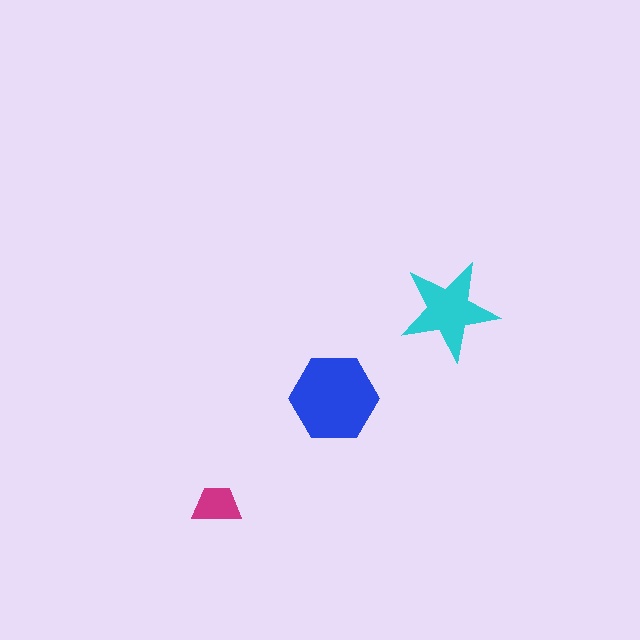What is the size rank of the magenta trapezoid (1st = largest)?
3rd.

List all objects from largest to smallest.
The blue hexagon, the cyan star, the magenta trapezoid.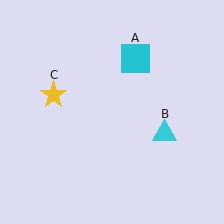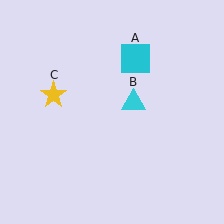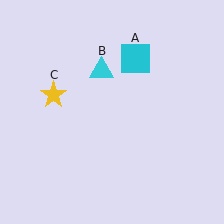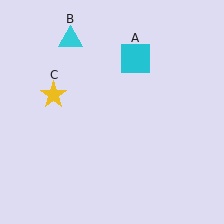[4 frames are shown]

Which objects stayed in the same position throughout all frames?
Cyan square (object A) and yellow star (object C) remained stationary.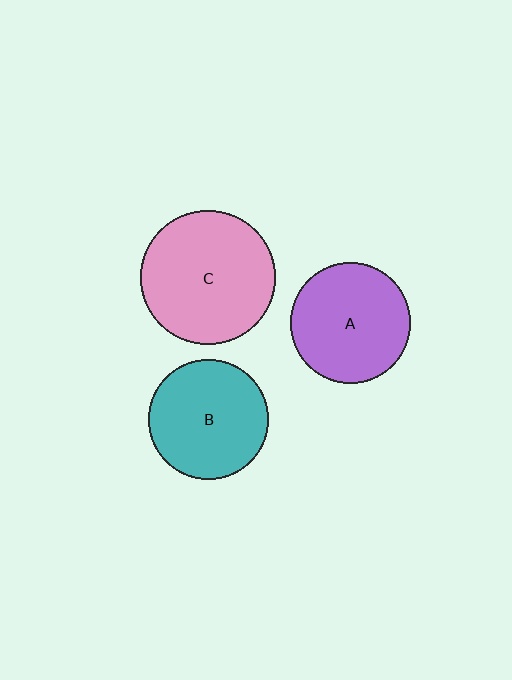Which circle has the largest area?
Circle C (pink).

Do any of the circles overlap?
No, none of the circles overlap.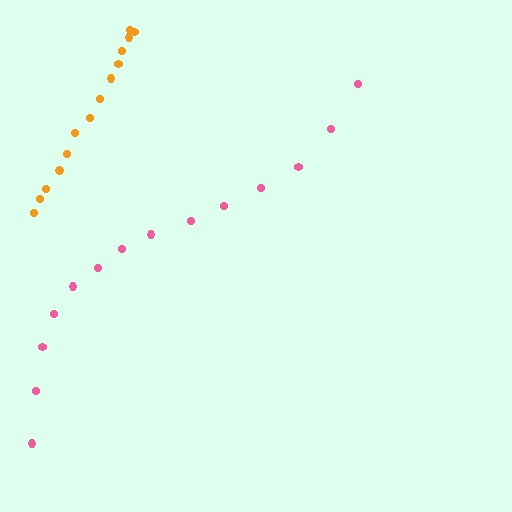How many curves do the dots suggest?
There are 2 distinct paths.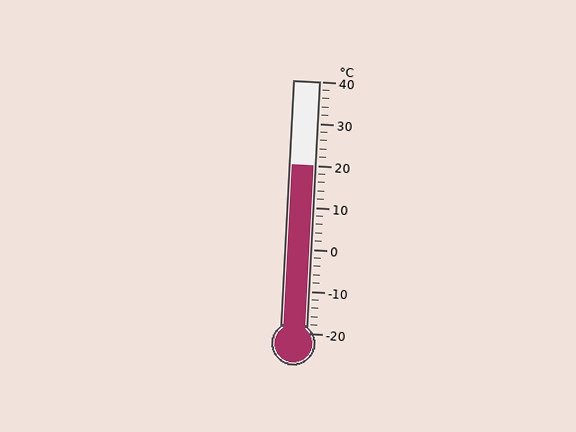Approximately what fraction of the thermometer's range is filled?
The thermometer is filled to approximately 65% of its range.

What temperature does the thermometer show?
The thermometer shows approximately 20°C.